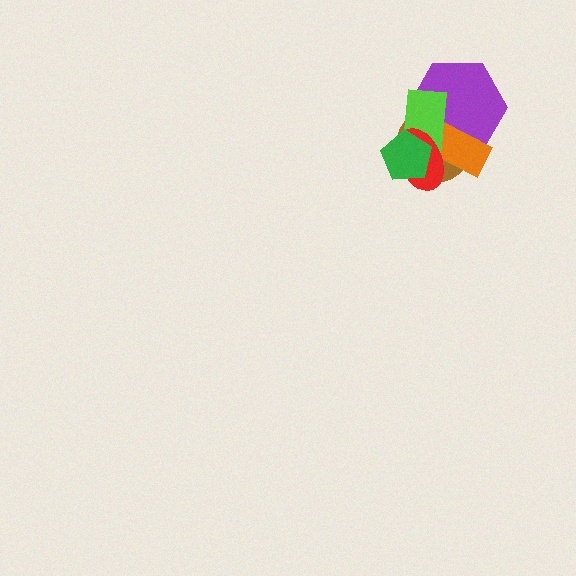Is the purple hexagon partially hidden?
Yes, it is partially covered by another shape.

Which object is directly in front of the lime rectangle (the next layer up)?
The red ellipse is directly in front of the lime rectangle.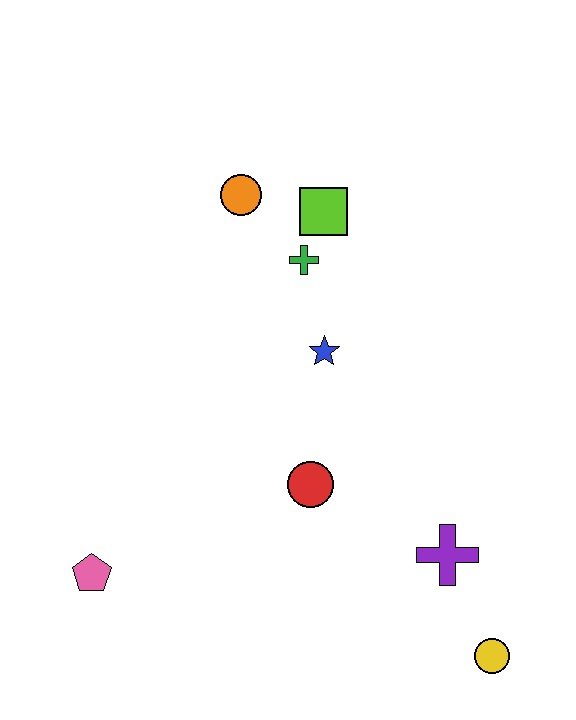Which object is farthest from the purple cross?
The orange circle is farthest from the purple cross.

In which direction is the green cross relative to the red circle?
The green cross is above the red circle.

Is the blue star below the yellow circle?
No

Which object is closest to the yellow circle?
The purple cross is closest to the yellow circle.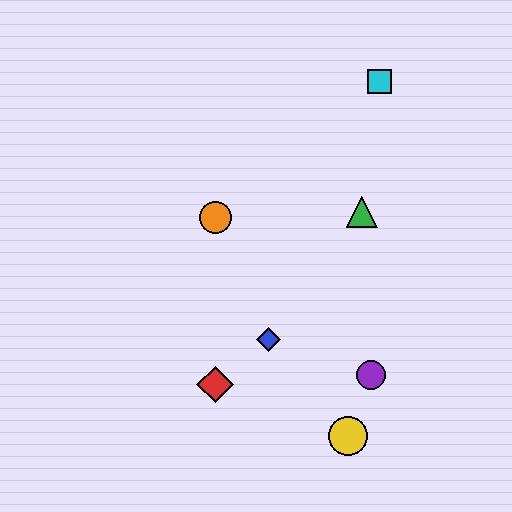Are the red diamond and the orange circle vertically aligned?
Yes, both are at x≈215.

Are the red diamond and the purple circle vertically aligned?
No, the red diamond is at x≈215 and the purple circle is at x≈371.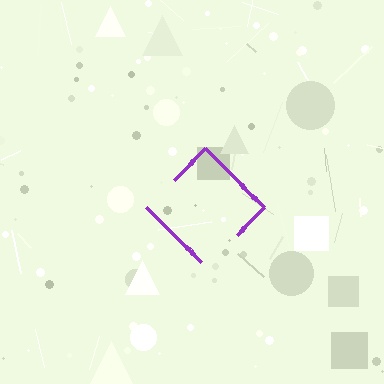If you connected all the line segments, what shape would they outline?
They would outline a diamond.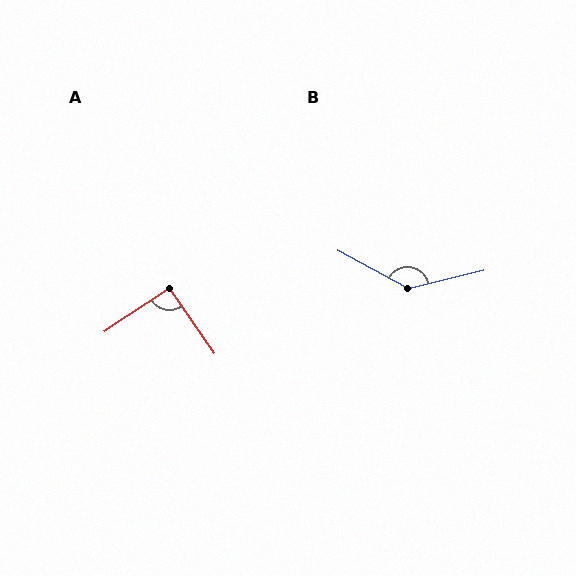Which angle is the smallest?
A, at approximately 91 degrees.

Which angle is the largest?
B, at approximately 138 degrees.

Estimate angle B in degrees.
Approximately 138 degrees.